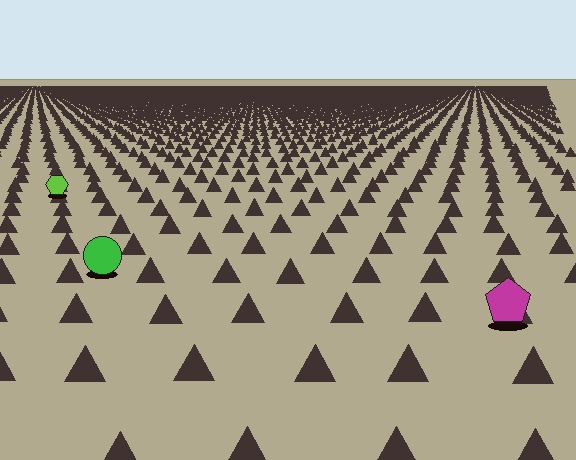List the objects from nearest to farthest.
From nearest to farthest: the magenta pentagon, the green circle, the lime hexagon.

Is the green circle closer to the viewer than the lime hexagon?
Yes. The green circle is closer — you can tell from the texture gradient: the ground texture is coarser near it.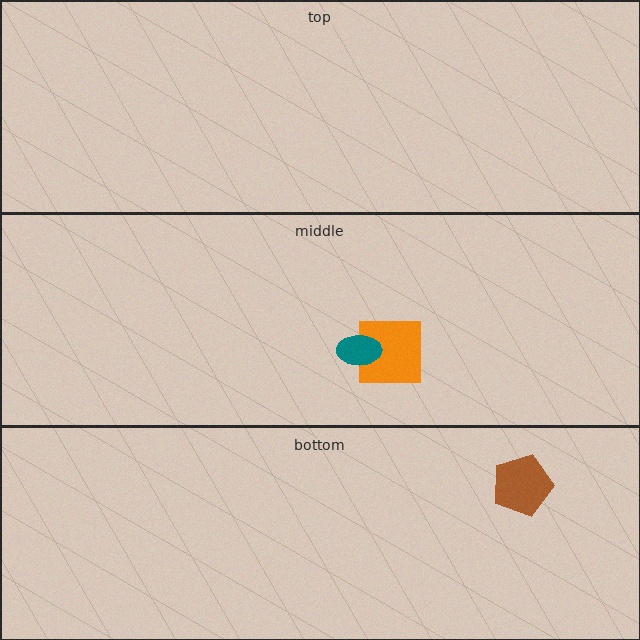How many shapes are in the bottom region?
1.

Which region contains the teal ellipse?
The middle region.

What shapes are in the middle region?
The orange square, the teal ellipse.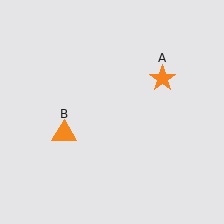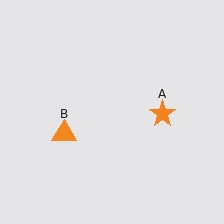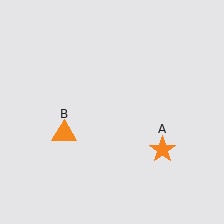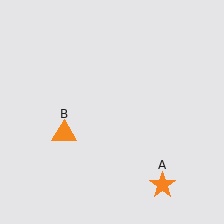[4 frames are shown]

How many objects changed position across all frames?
1 object changed position: orange star (object A).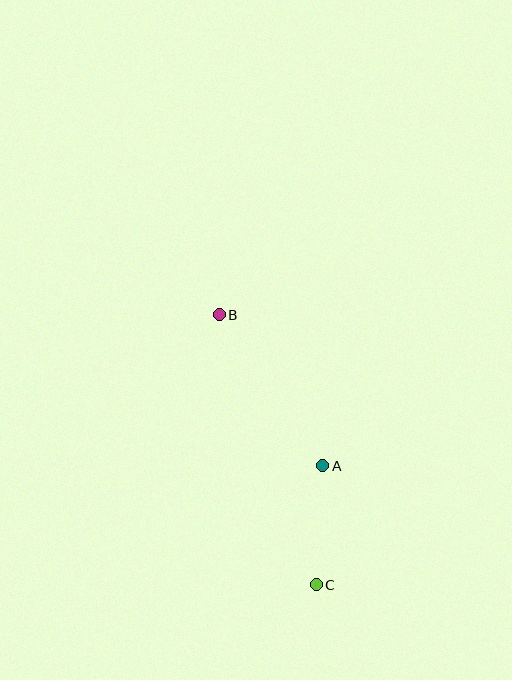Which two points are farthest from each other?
Points B and C are farthest from each other.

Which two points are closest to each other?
Points A and C are closest to each other.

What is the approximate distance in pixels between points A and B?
The distance between A and B is approximately 183 pixels.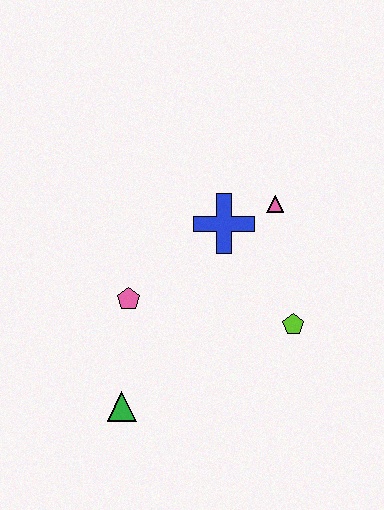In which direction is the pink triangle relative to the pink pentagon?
The pink triangle is to the right of the pink pentagon.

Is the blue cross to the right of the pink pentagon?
Yes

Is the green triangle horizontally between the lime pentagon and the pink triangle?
No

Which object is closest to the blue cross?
The pink triangle is closest to the blue cross.